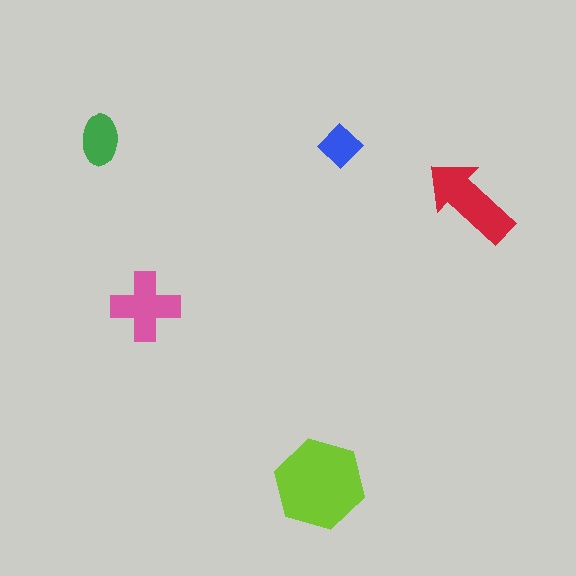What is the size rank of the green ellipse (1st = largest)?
4th.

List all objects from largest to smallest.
The lime hexagon, the red arrow, the pink cross, the green ellipse, the blue diamond.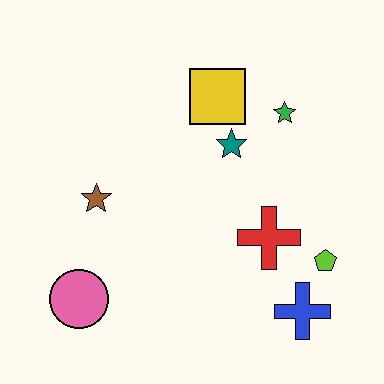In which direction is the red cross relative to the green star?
The red cross is below the green star.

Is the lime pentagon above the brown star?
No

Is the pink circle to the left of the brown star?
Yes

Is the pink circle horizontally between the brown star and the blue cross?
No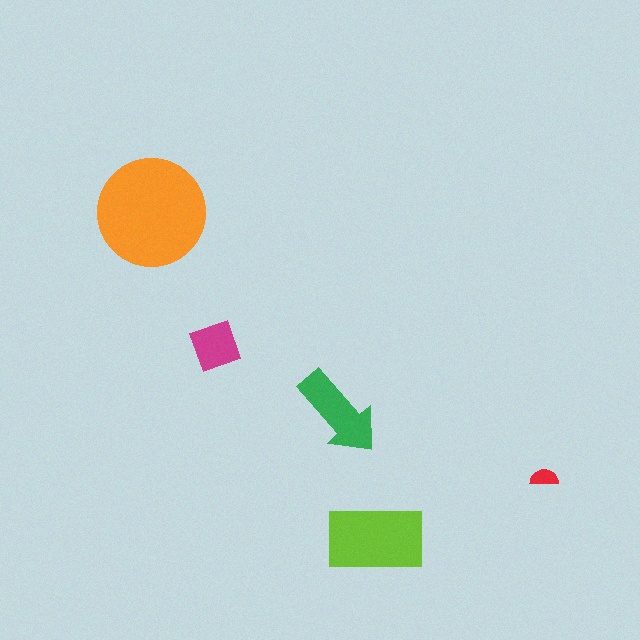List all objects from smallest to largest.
The red semicircle, the magenta diamond, the green arrow, the lime rectangle, the orange circle.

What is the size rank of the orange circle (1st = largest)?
1st.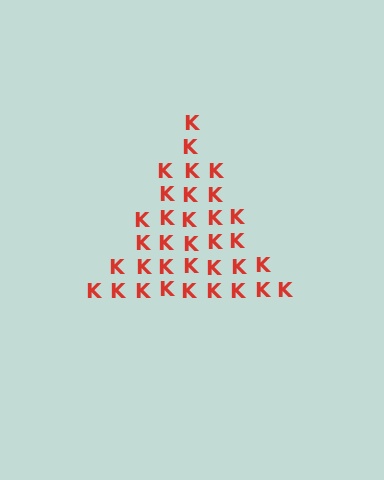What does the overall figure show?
The overall figure shows a triangle.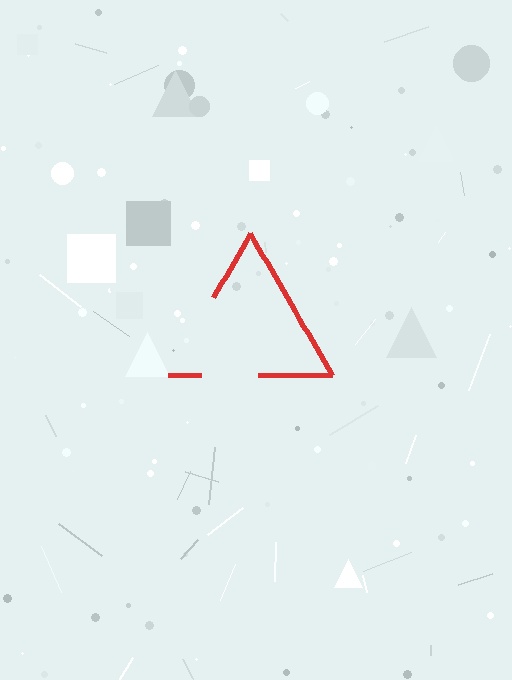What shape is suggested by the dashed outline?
The dashed outline suggests a triangle.